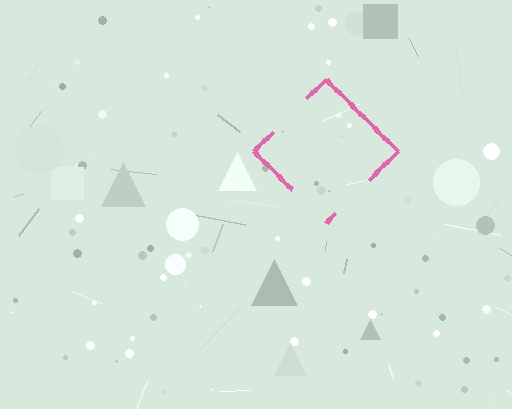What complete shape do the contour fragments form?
The contour fragments form a diamond.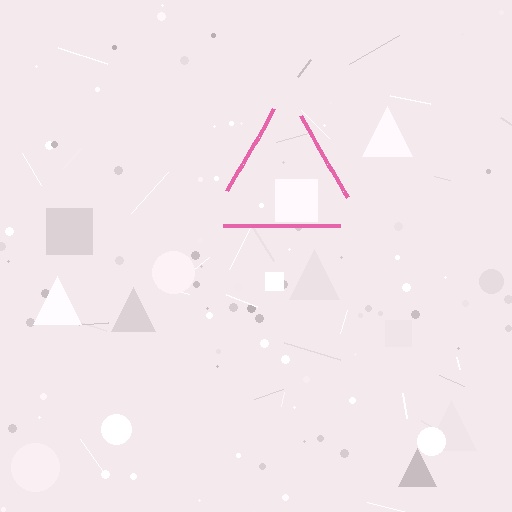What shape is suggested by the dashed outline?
The dashed outline suggests a triangle.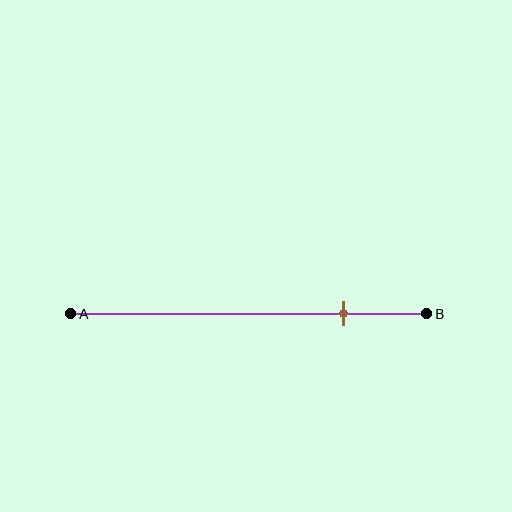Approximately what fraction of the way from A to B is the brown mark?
The brown mark is approximately 75% of the way from A to B.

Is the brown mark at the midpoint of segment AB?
No, the mark is at about 75% from A, not at the 50% midpoint.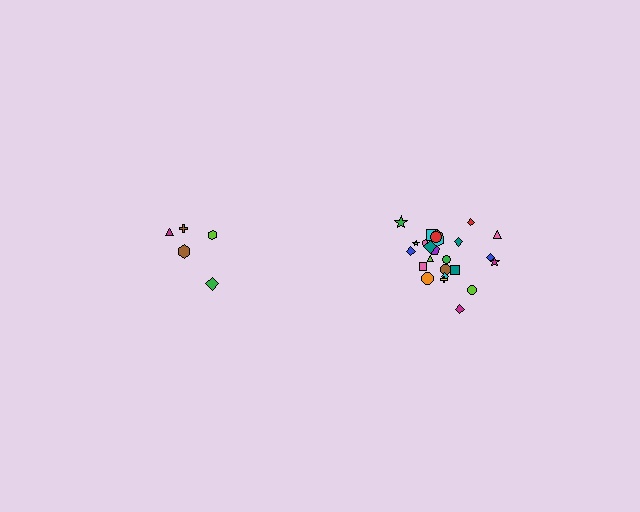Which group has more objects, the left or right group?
The right group.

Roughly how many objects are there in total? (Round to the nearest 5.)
Roughly 30 objects in total.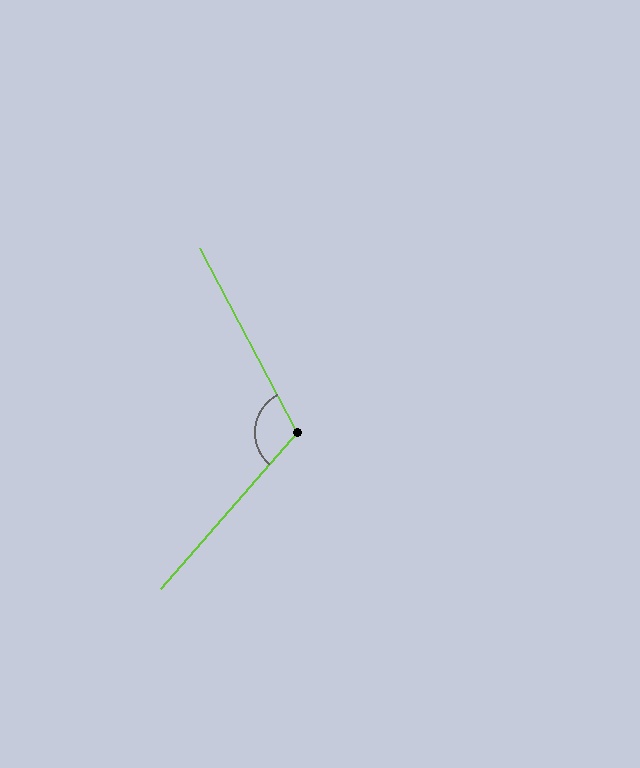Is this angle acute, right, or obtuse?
It is obtuse.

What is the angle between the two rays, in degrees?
Approximately 111 degrees.